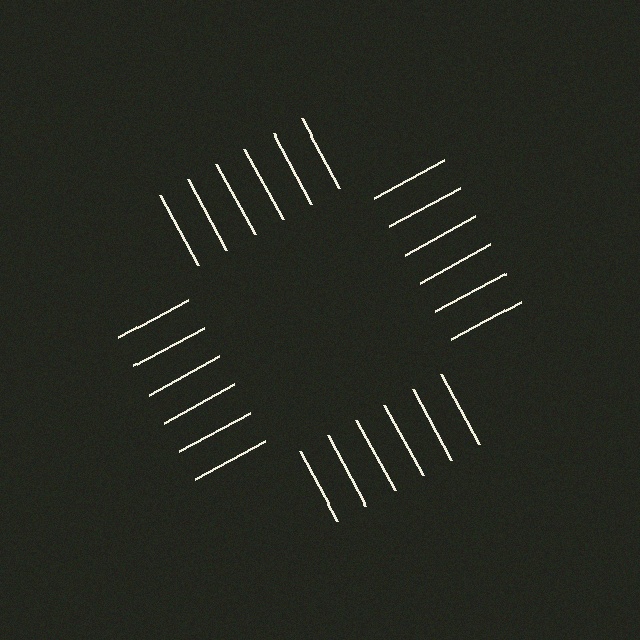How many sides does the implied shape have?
4 sides — the line-ends trace a square.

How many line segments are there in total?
24 — 6 along each of the 4 edges.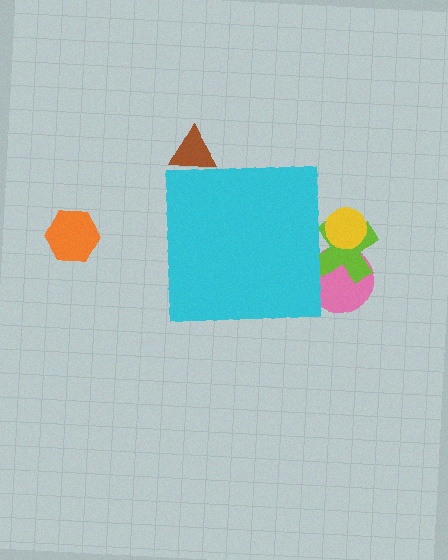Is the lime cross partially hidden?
Yes, the lime cross is partially hidden behind the cyan square.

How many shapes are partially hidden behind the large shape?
4 shapes are partially hidden.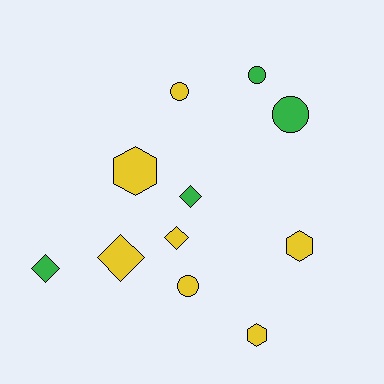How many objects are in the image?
There are 11 objects.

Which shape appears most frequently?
Circle, with 4 objects.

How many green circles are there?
There are 2 green circles.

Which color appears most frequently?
Yellow, with 7 objects.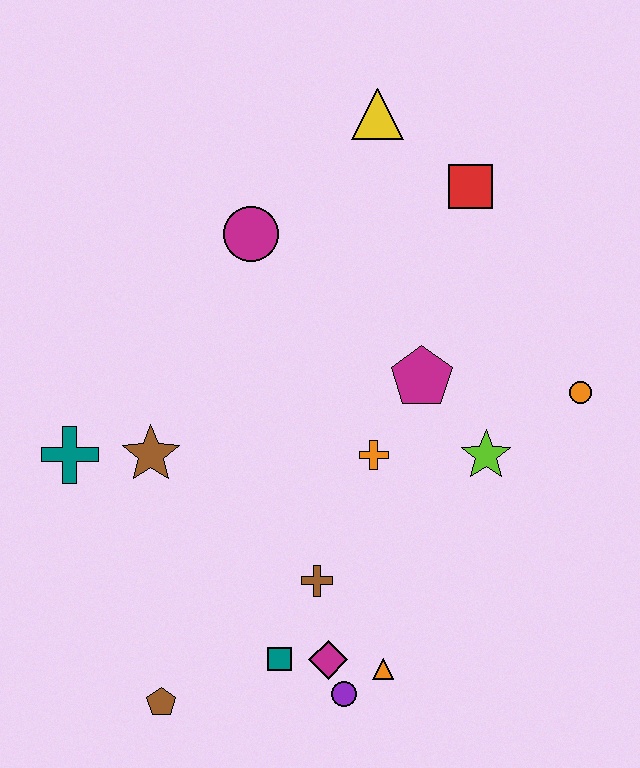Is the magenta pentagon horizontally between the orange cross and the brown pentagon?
No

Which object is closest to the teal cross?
The brown star is closest to the teal cross.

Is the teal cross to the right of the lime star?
No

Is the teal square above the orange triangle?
Yes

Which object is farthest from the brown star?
The orange circle is farthest from the brown star.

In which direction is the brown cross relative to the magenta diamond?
The brown cross is above the magenta diamond.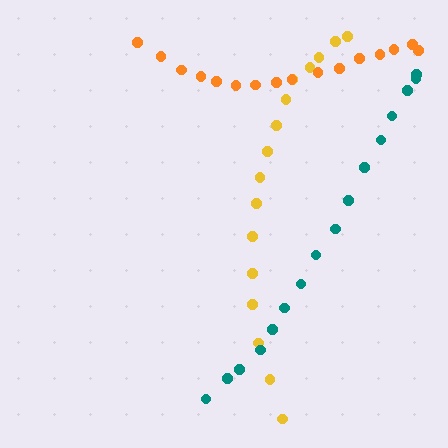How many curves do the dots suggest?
There are 3 distinct paths.